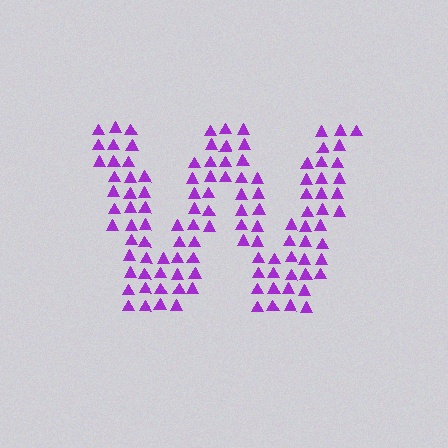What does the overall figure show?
The overall figure shows the letter W.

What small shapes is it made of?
It is made of small triangles.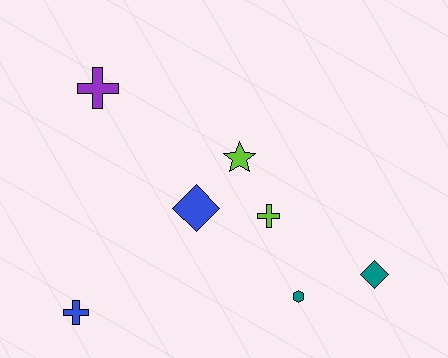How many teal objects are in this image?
There are 2 teal objects.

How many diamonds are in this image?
There are 2 diamonds.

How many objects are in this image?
There are 7 objects.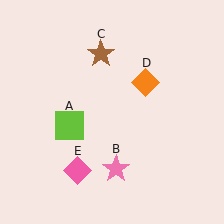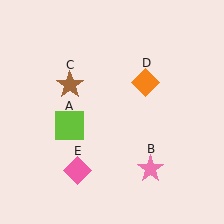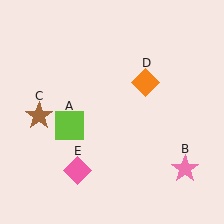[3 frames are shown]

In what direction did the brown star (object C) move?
The brown star (object C) moved down and to the left.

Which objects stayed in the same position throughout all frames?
Lime square (object A) and orange diamond (object D) and pink diamond (object E) remained stationary.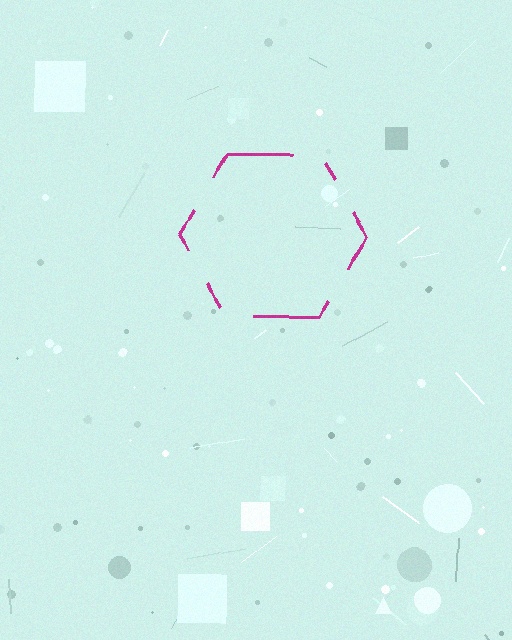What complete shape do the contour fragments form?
The contour fragments form a hexagon.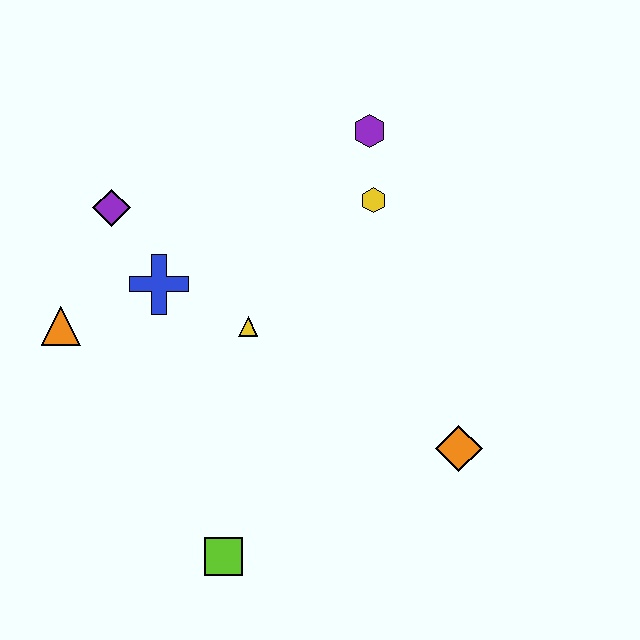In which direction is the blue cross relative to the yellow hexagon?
The blue cross is to the left of the yellow hexagon.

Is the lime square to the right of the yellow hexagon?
No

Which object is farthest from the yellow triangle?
The orange diamond is farthest from the yellow triangle.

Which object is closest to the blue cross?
The purple diamond is closest to the blue cross.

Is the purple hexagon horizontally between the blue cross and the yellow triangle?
No